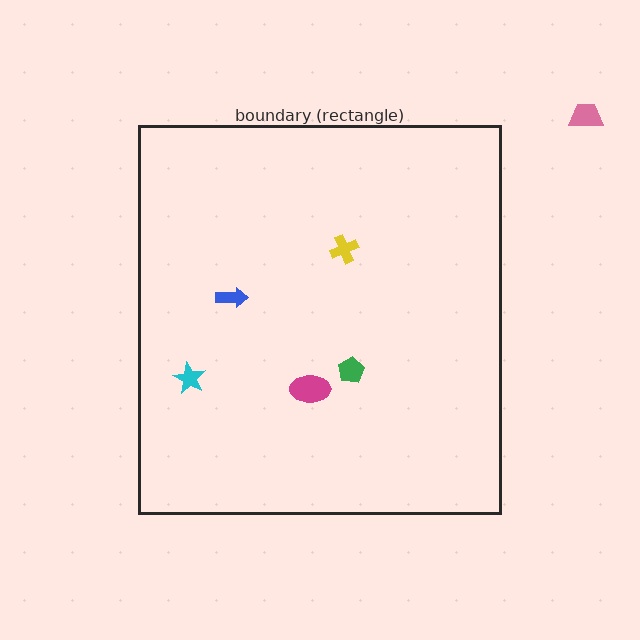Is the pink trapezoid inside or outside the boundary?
Outside.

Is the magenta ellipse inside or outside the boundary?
Inside.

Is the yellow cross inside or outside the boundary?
Inside.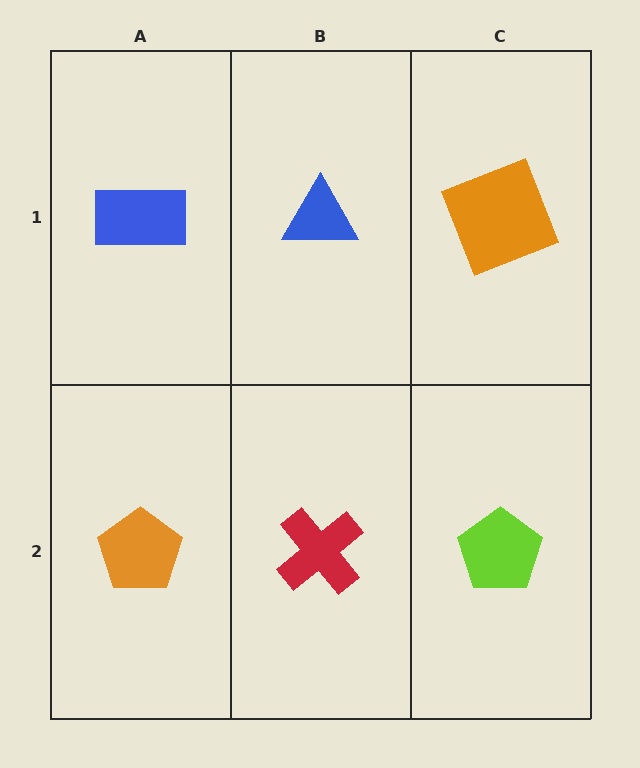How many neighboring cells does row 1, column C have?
2.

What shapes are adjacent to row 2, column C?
An orange square (row 1, column C), a red cross (row 2, column B).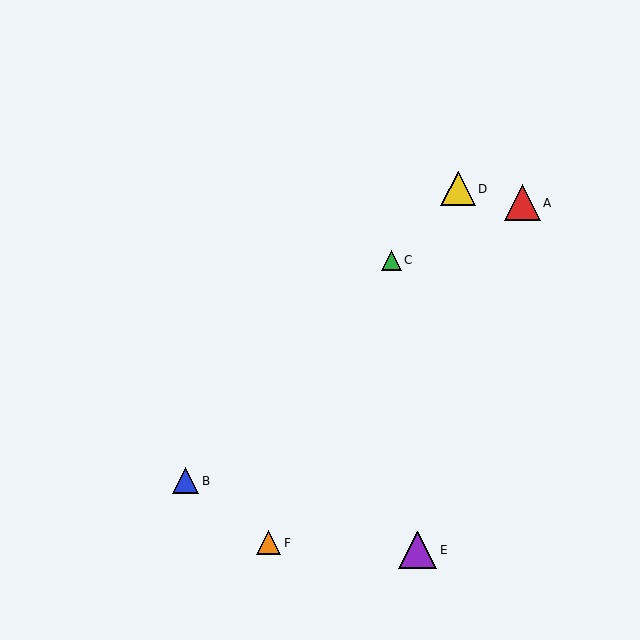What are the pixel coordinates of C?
Object C is at (391, 260).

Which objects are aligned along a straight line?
Objects B, C, D are aligned along a straight line.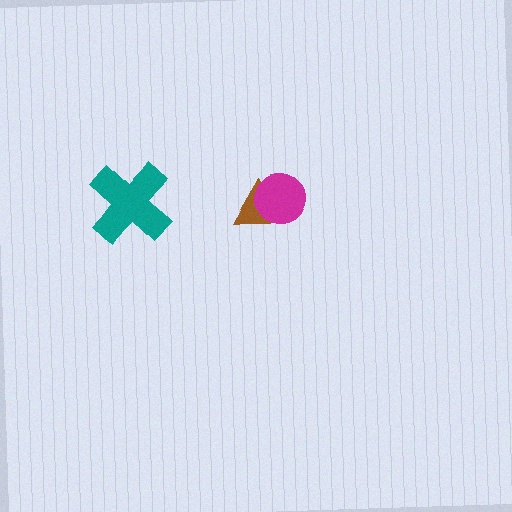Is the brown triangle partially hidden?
Yes, it is partially covered by another shape.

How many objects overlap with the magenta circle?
1 object overlaps with the magenta circle.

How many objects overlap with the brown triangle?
1 object overlaps with the brown triangle.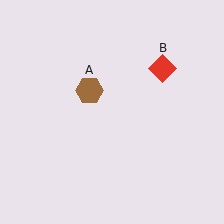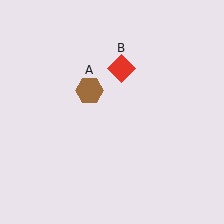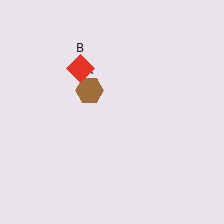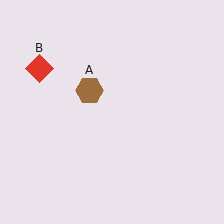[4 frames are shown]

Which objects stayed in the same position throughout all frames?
Brown hexagon (object A) remained stationary.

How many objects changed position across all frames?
1 object changed position: red diamond (object B).